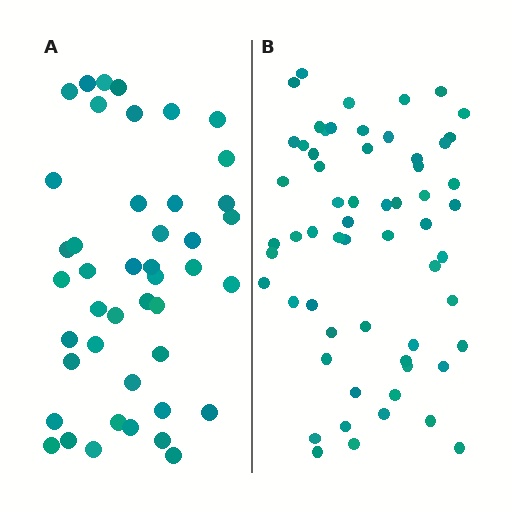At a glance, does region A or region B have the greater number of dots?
Region B (the right region) has more dots.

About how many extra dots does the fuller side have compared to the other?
Region B has approximately 15 more dots than region A.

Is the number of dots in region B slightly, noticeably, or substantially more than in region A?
Region B has noticeably more, but not dramatically so. The ratio is roughly 1.4 to 1.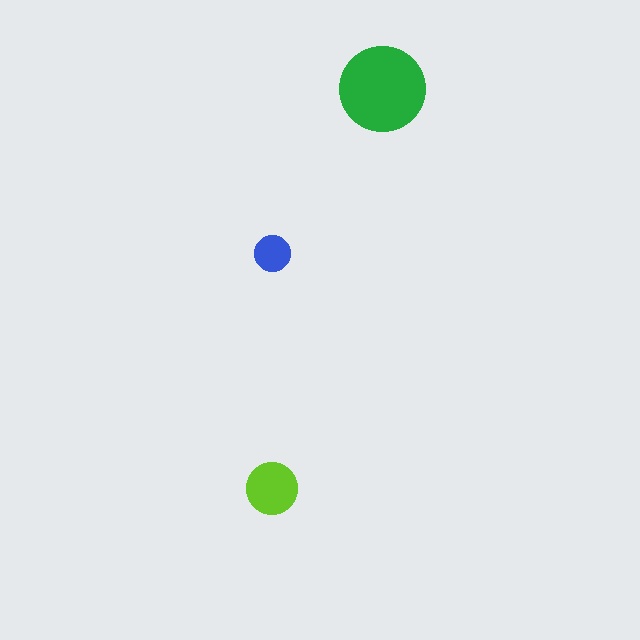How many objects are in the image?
There are 3 objects in the image.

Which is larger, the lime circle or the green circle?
The green one.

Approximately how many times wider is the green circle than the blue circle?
About 2.5 times wider.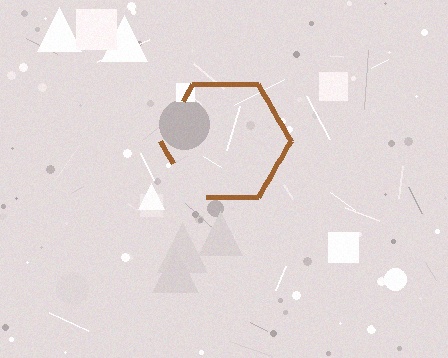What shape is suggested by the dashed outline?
The dashed outline suggests a hexagon.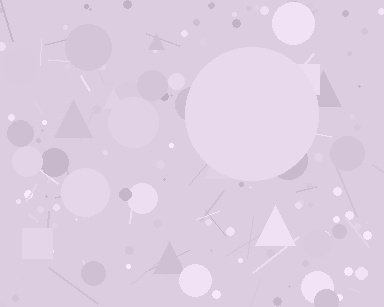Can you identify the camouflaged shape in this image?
The camouflaged shape is a circle.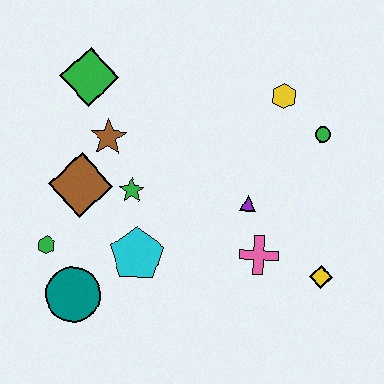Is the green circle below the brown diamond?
No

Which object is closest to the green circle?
The yellow hexagon is closest to the green circle.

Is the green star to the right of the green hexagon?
Yes